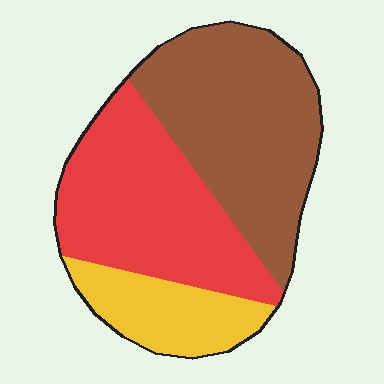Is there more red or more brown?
Brown.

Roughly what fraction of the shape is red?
Red covers 39% of the shape.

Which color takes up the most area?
Brown, at roughly 45%.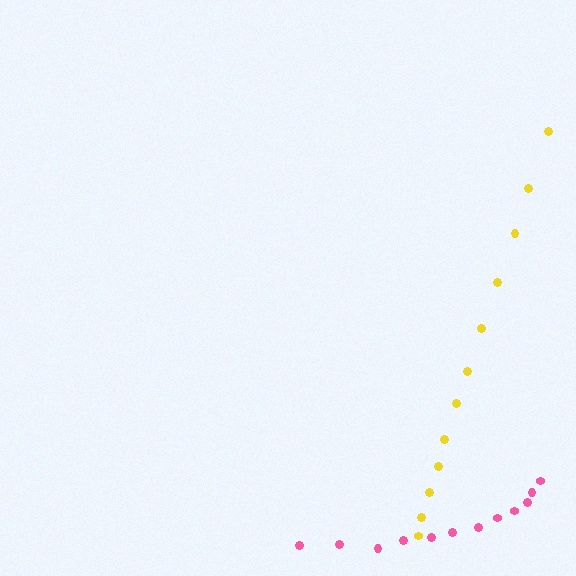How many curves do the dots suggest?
There are 2 distinct paths.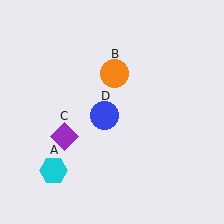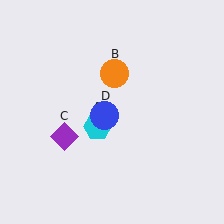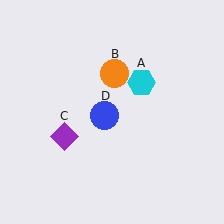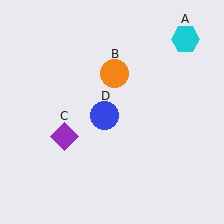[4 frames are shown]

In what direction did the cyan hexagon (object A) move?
The cyan hexagon (object A) moved up and to the right.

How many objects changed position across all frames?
1 object changed position: cyan hexagon (object A).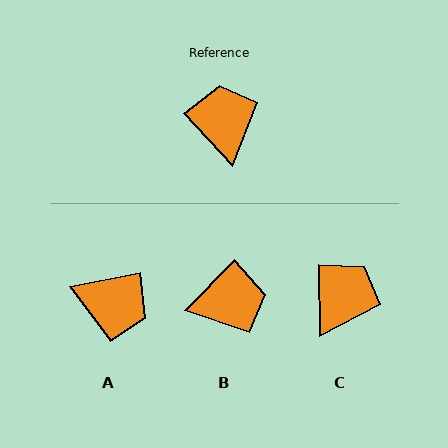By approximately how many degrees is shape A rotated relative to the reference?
Approximately 122 degrees clockwise.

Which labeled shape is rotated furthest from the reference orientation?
A, about 122 degrees away.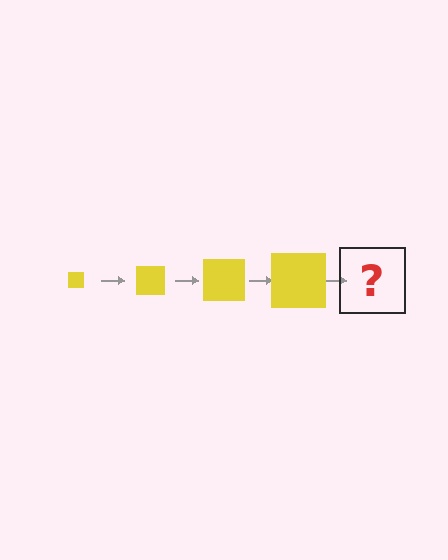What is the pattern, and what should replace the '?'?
The pattern is that the square gets progressively larger each step. The '?' should be a yellow square, larger than the previous one.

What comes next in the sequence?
The next element should be a yellow square, larger than the previous one.